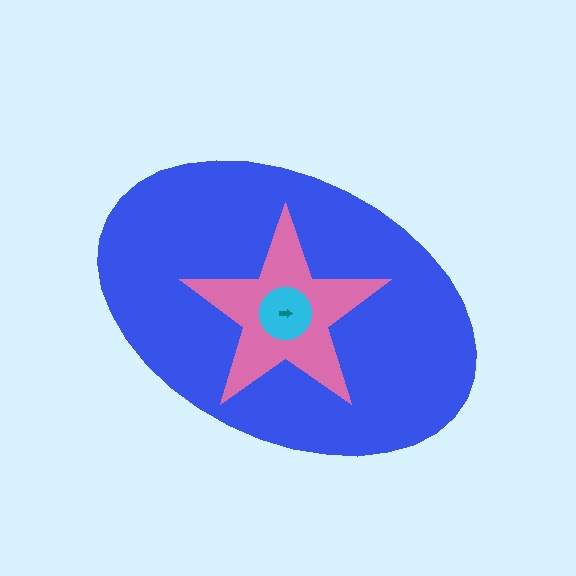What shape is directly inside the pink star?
The cyan circle.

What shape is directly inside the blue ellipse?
The pink star.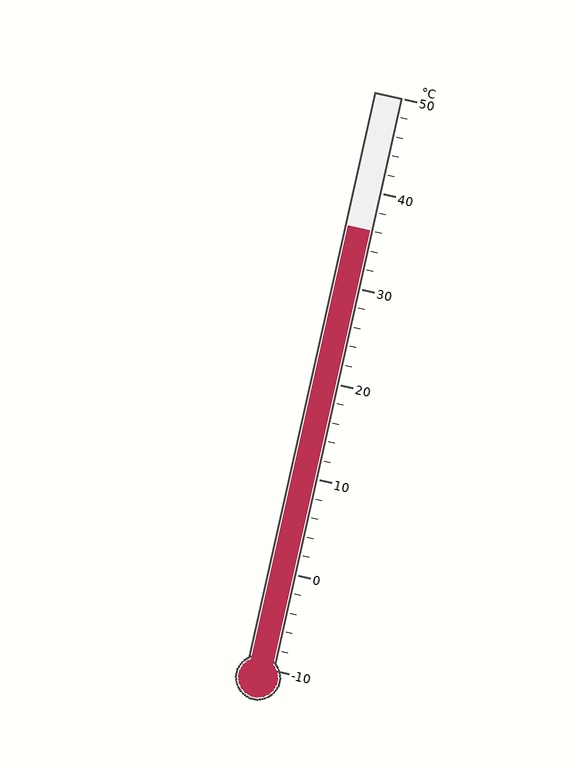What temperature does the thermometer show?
The thermometer shows approximately 36°C.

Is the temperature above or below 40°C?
The temperature is below 40°C.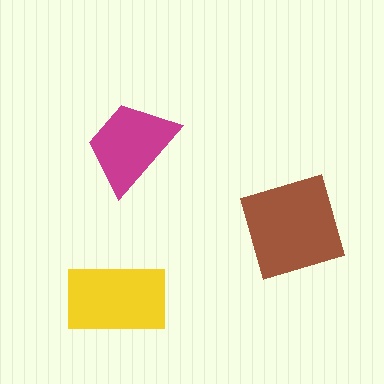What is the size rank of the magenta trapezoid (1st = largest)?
3rd.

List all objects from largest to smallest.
The brown square, the yellow rectangle, the magenta trapezoid.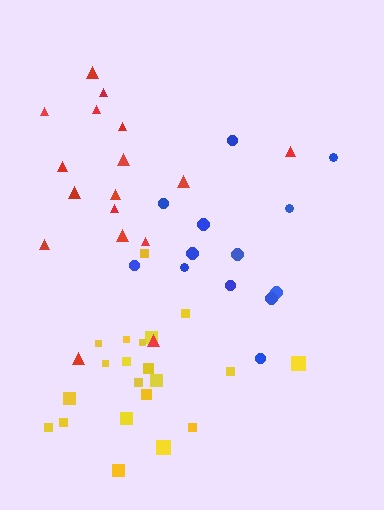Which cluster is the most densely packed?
Yellow.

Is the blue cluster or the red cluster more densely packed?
Red.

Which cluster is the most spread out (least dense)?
Blue.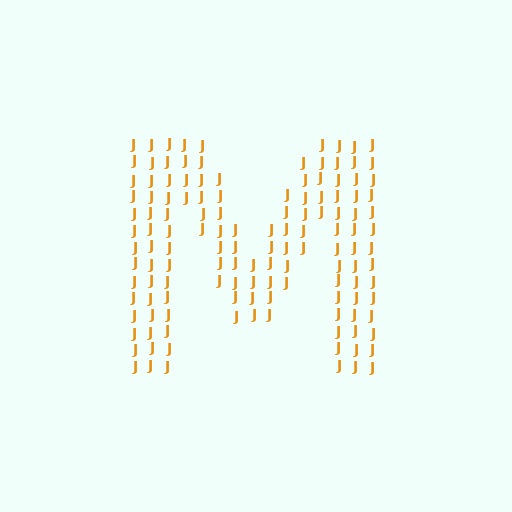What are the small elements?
The small elements are letter J's.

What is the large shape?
The large shape is the letter M.